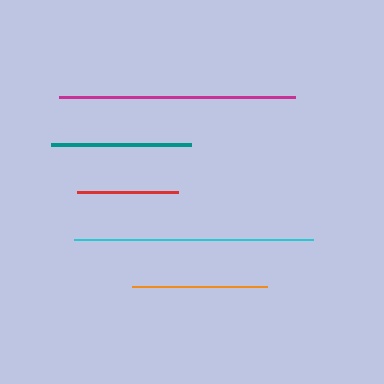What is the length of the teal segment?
The teal segment is approximately 140 pixels long.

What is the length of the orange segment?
The orange segment is approximately 135 pixels long.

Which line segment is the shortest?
The red line is the shortest at approximately 101 pixels.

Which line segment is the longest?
The cyan line is the longest at approximately 239 pixels.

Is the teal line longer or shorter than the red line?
The teal line is longer than the red line.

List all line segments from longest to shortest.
From longest to shortest: cyan, magenta, teal, orange, red.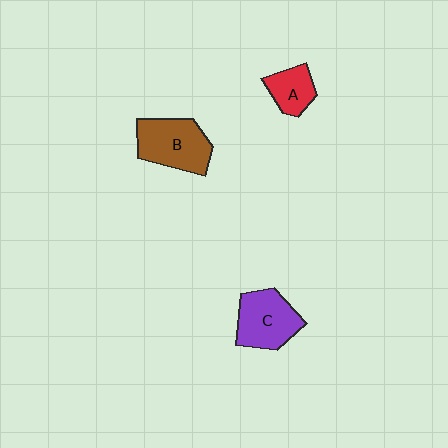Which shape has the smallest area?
Shape A (red).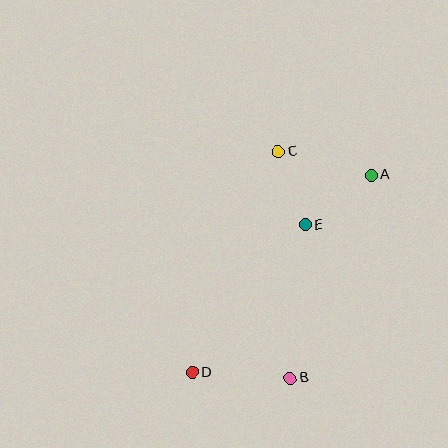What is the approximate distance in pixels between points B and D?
The distance between B and D is approximately 98 pixels.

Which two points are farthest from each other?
Points A and D are farthest from each other.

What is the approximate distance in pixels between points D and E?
The distance between D and E is approximately 186 pixels.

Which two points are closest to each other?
Points C and E are closest to each other.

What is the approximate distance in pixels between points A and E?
The distance between A and E is approximately 82 pixels.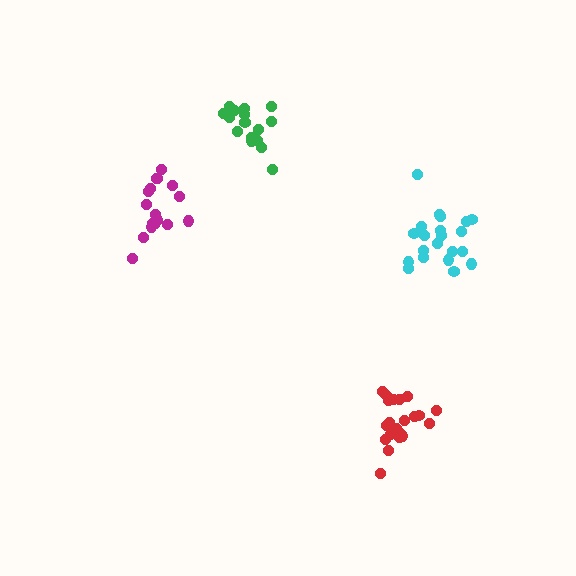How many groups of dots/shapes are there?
There are 4 groups.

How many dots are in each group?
Group 1: 21 dots, Group 2: 17 dots, Group 3: 16 dots, Group 4: 21 dots (75 total).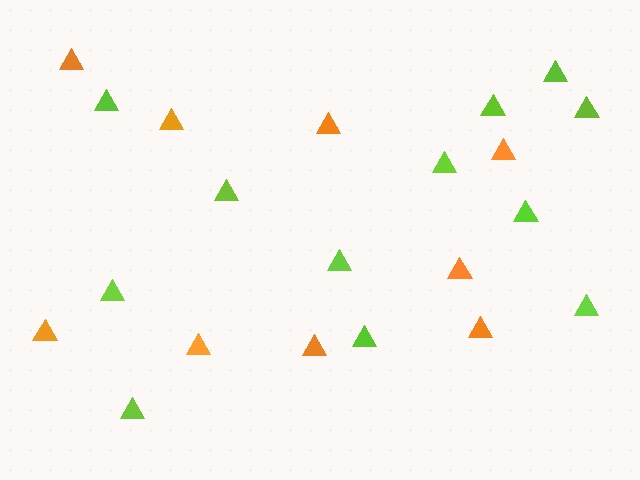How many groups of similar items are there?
There are 2 groups: one group of orange triangles (9) and one group of lime triangles (12).